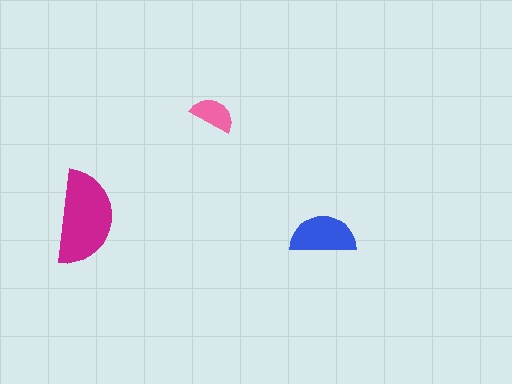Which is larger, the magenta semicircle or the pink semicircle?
The magenta one.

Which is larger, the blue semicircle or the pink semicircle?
The blue one.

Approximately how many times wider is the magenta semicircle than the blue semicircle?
About 1.5 times wider.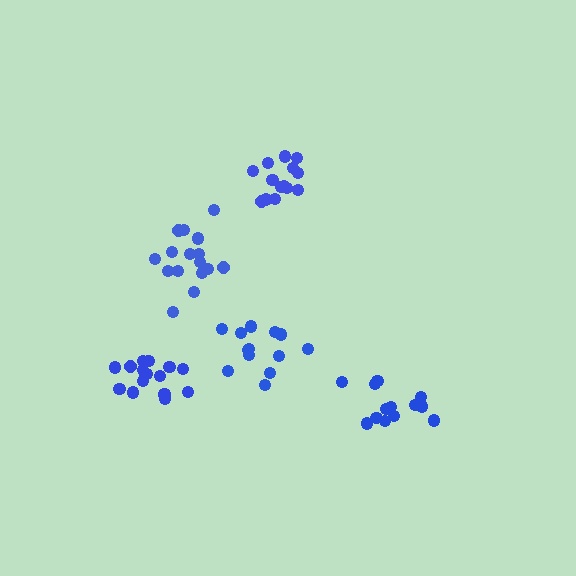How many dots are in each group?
Group 1: 14 dots, Group 2: 13 dots, Group 3: 17 dots, Group 4: 16 dots, Group 5: 14 dots (74 total).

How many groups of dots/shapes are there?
There are 5 groups.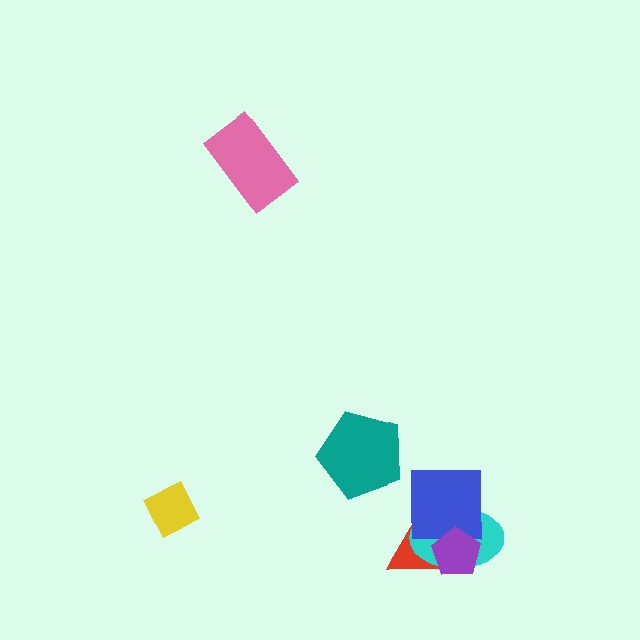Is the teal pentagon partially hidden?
No, no other shape covers it.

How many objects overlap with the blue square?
3 objects overlap with the blue square.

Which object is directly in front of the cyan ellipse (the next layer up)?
The blue square is directly in front of the cyan ellipse.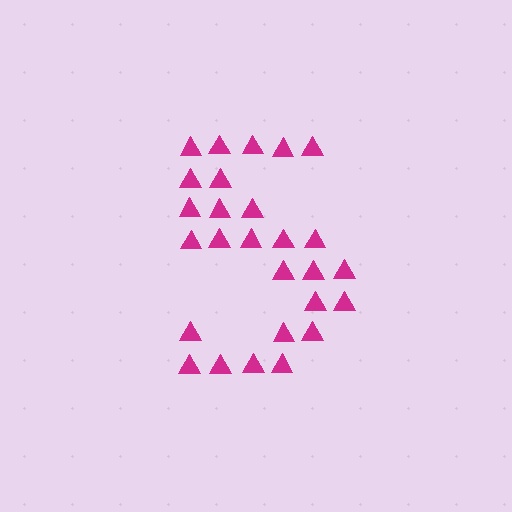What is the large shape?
The large shape is the digit 5.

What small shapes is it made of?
It is made of small triangles.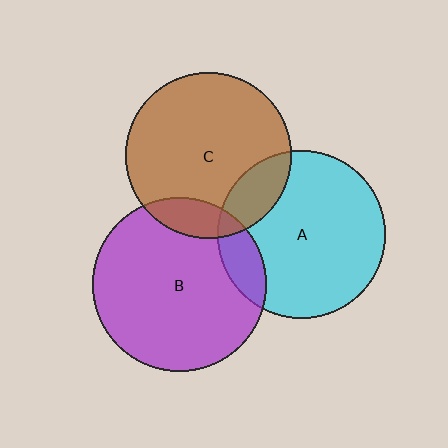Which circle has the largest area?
Circle B (purple).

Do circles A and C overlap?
Yes.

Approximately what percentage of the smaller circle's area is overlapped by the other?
Approximately 15%.